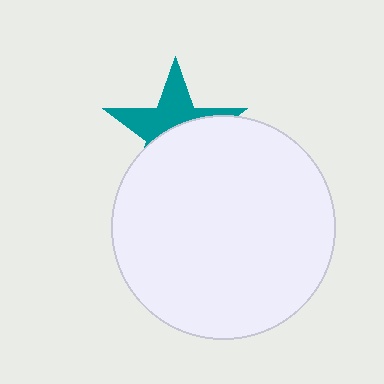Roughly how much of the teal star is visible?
About half of it is visible (roughly 46%).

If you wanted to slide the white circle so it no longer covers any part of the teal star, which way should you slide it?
Slide it down — that is the most direct way to separate the two shapes.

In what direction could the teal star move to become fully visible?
The teal star could move up. That would shift it out from behind the white circle entirely.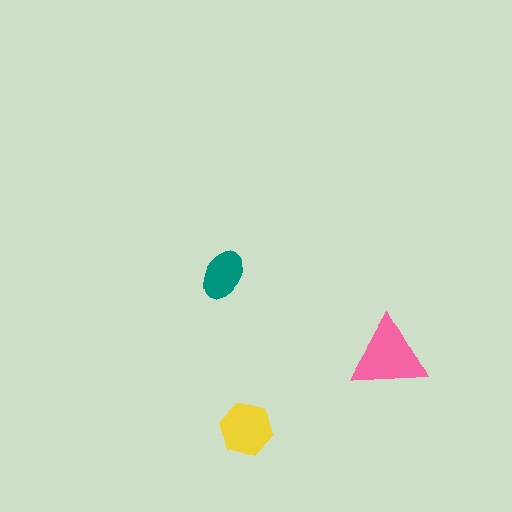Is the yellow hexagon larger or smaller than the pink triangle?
Smaller.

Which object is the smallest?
The teal ellipse.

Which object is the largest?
The pink triangle.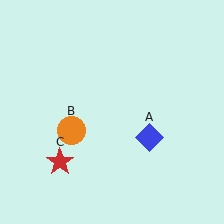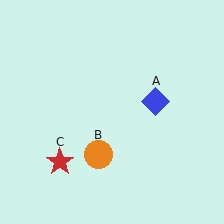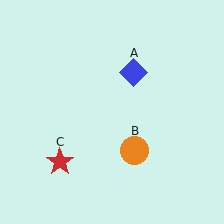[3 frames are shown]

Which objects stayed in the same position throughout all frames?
Red star (object C) remained stationary.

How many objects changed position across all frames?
2 objects changed position: blue diamond (object A), orange circle (object B).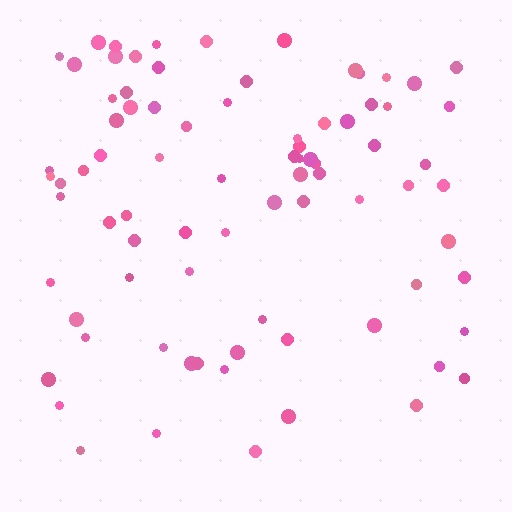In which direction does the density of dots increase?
From bottom to top, with the top side densest.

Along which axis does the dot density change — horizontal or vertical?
Vertical.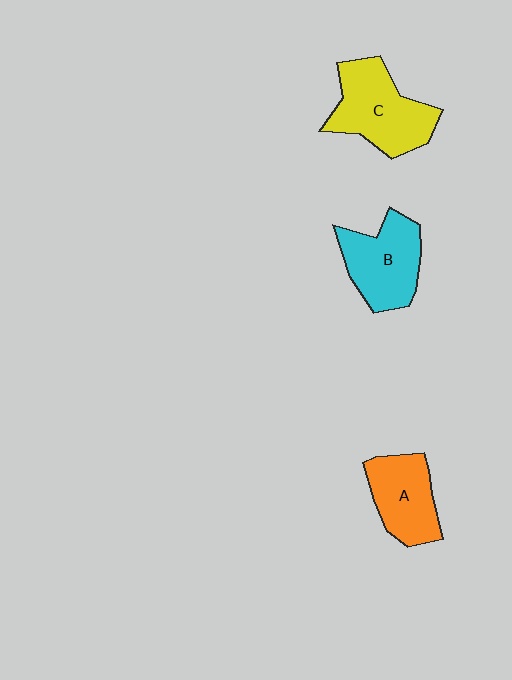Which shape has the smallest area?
Shape A (orange).